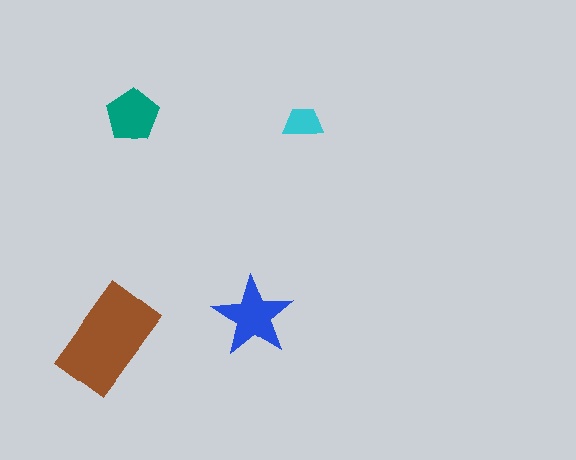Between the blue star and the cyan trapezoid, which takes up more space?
The blue star.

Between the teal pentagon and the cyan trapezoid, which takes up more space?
The teal pentagon.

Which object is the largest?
The brown rectangle.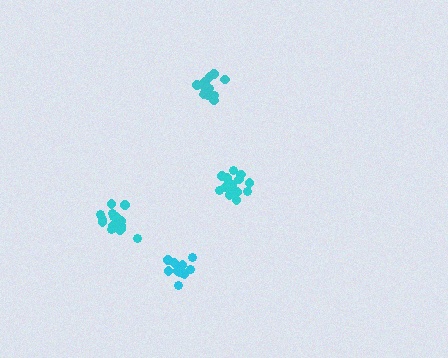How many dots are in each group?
Group 1: 17 dots, Group 2: 17 dots, Group 3: 15 dots, Group 4: 13 dots (62 total).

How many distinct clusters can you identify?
There are 4 distinct clusters.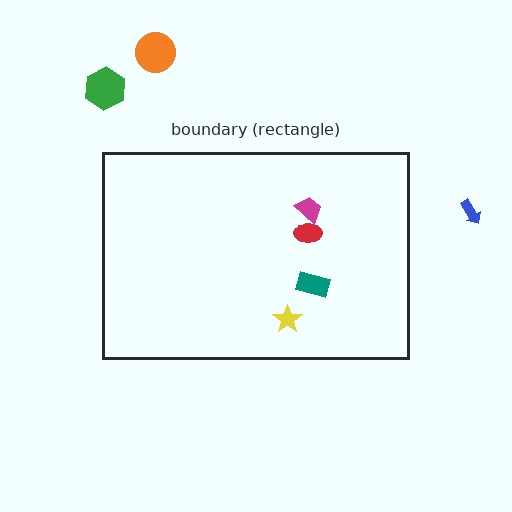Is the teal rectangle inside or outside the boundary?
Inside.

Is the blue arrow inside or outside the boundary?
Outside.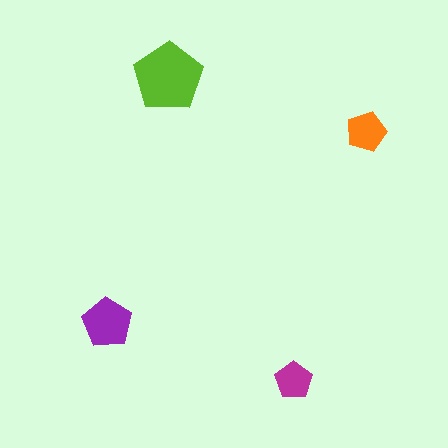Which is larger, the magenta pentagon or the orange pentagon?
The orange one.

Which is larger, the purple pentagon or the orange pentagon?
The purple one.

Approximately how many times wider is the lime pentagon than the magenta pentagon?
About 2 times wider.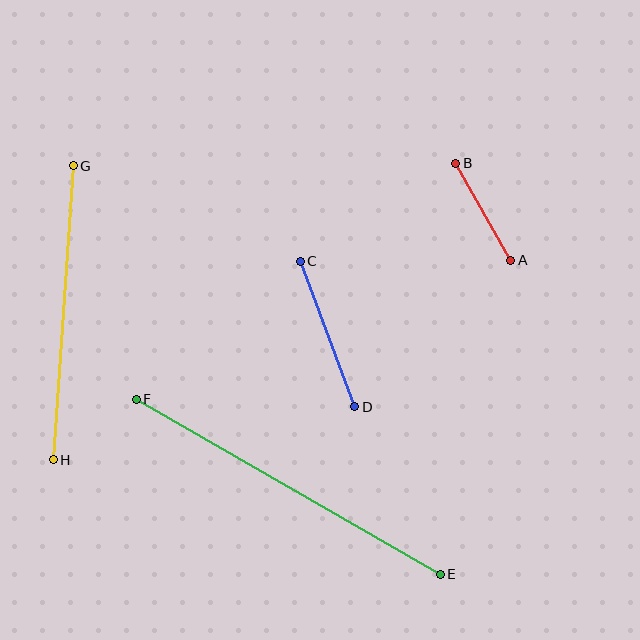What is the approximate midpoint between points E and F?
The midpoint is at approximately (288, 487) pixels.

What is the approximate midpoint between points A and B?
The midpoint is at approximately (483, 212) pixels.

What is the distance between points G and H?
The distance is approximately 295 pixels.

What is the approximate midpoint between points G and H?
The midpoint is at approximately (63, 313) pixels.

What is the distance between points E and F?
The distance is approximately 351 pixels.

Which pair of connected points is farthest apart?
Points E and F are farthest apart.